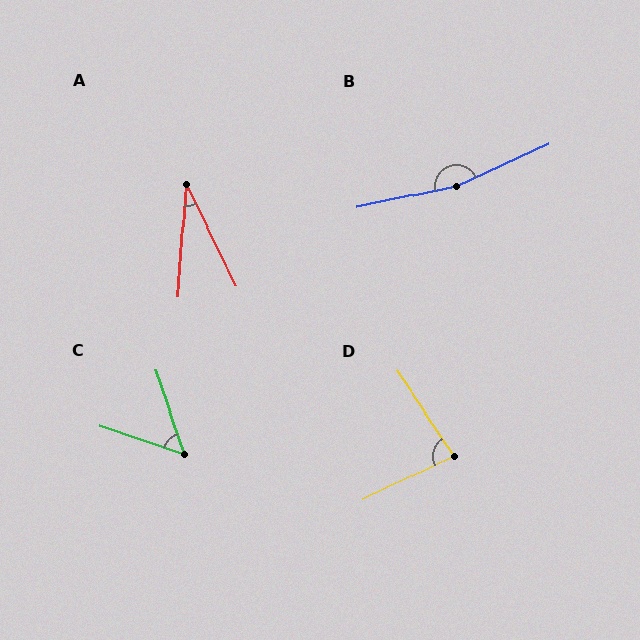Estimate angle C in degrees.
Approximately 52 degrees.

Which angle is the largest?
B, at approximately 167 degrees.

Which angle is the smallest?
A, at approximately 31 degrees.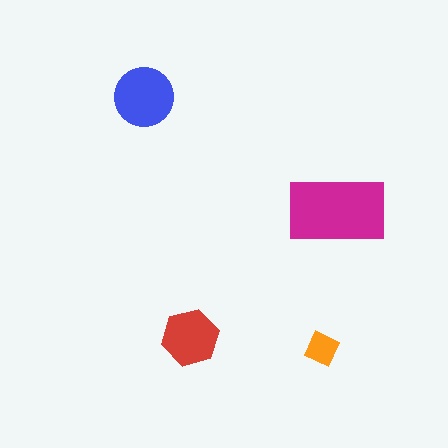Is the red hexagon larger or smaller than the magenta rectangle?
Smaller.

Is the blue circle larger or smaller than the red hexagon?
Larger.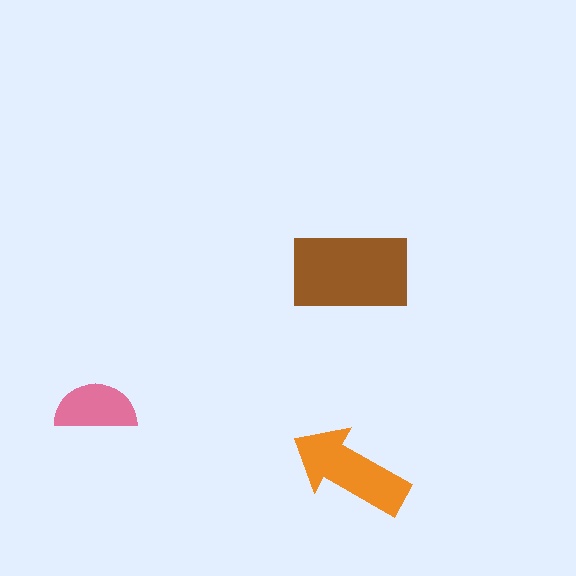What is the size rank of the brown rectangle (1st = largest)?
1st.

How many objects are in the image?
There are 3 objects in the image.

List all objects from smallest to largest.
The pink semicircle, the orange arrow, the brown rectangle.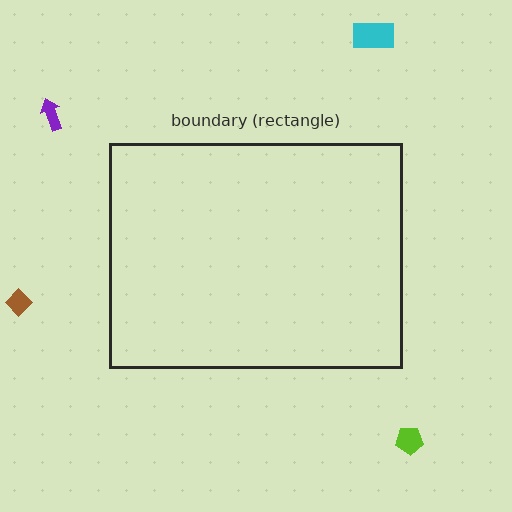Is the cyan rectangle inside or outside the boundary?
Outside.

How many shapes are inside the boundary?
0 inside, 4 outside.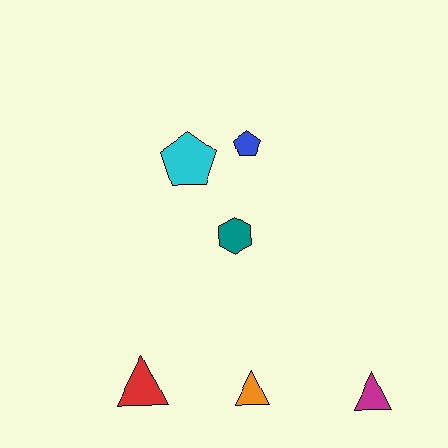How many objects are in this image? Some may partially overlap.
There are 6 objects.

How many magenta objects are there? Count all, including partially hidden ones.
There is 1 magenta object.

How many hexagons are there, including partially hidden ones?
There is 1 hexagon.